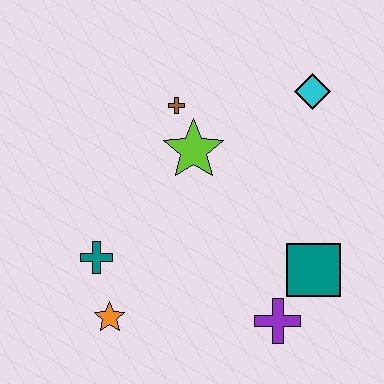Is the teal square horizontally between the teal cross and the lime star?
No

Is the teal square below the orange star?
No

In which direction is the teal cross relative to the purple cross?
The teal cross is to the left of the purple cross.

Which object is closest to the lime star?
The brown cross is closest to the lime star.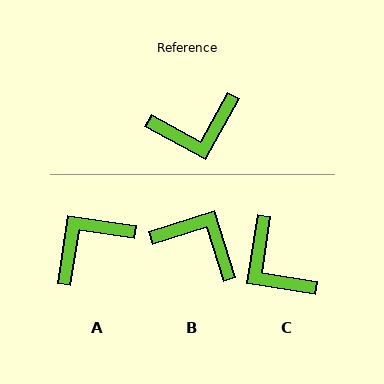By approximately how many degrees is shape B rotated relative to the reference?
Approximately 136 degrees counter-clockwise.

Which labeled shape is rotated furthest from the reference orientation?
A, about 159 degrees away.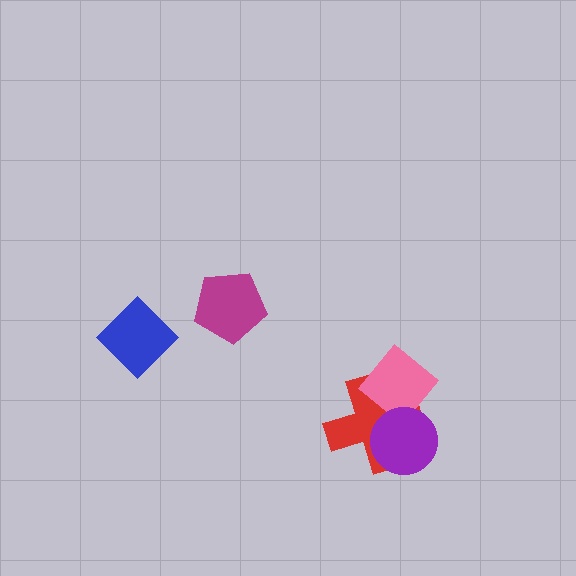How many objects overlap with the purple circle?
2 objects overlap with the purple circle.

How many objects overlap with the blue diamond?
0 objects overlap with the blue diamond.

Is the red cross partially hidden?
Yes, it is partially covered by another shape.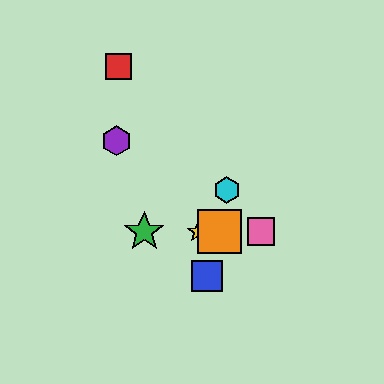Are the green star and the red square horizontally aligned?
No, the green star is at y≈232 and the red square is at y≈66.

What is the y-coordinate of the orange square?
The orange square is at y≈232.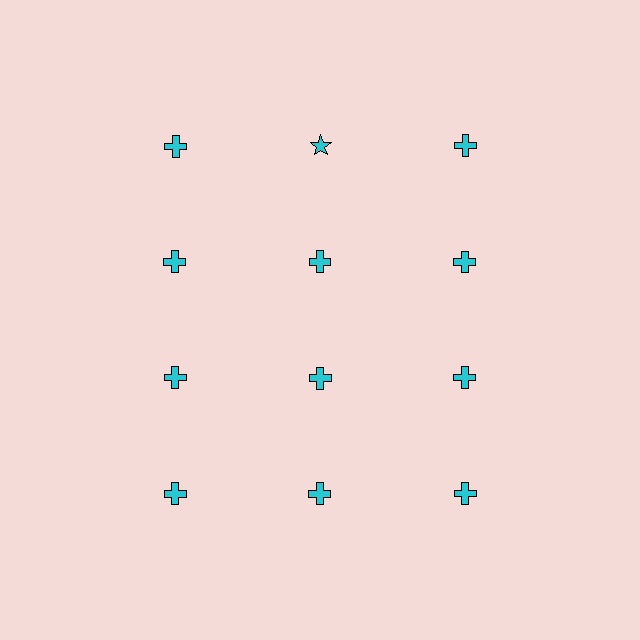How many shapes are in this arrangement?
There are 12 shapes arranged in a grid pattern.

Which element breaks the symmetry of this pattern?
The cyan star in the top row, second from left column breaks the symmetry. All other shapes are cyan crosses.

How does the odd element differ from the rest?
It has a different shape: star instead of cross.